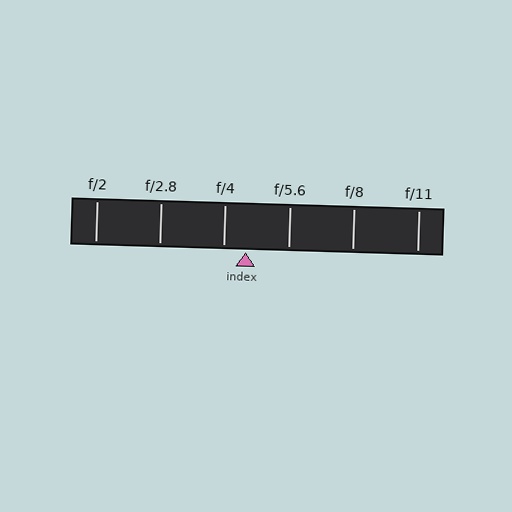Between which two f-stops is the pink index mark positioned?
The index mark is between f/4 and f/5.6.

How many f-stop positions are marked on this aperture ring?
There are 6 f-stop positions marked.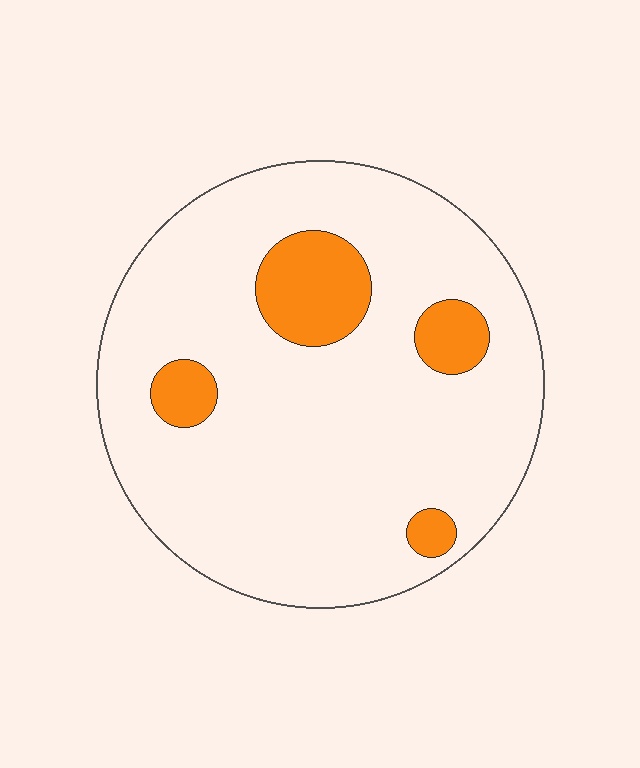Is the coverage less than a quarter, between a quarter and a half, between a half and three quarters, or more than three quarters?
Less than a quarter.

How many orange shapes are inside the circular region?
4.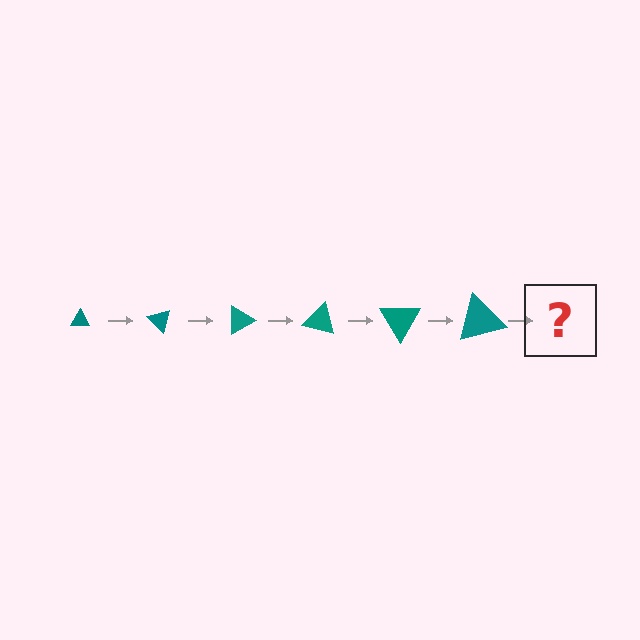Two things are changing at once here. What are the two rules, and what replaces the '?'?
The two rules are that the triangle grows larger each step and it rotates 45 degrees each step. The '?' should be a triangle, larger than the previous one and rotated 270 degrees from the start.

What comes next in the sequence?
The next element should be a triangle, larger than the previous one and rotated 270 degrees from the start.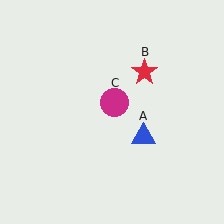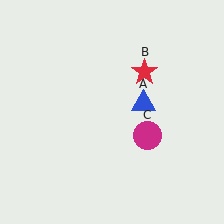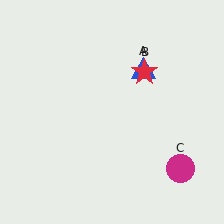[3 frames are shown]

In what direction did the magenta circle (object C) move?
The magenta circle (object C) moved down and to the right.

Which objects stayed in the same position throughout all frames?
Red star (object B) remained stationary.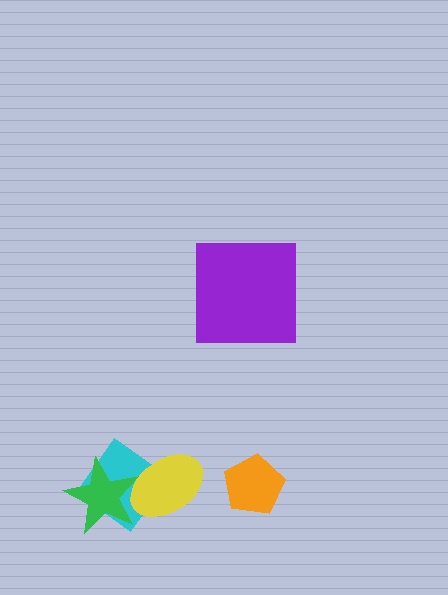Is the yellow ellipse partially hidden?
Yes, it is partially covered by another shape.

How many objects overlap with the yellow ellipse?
2 objects overlap with the yellow ellipse.